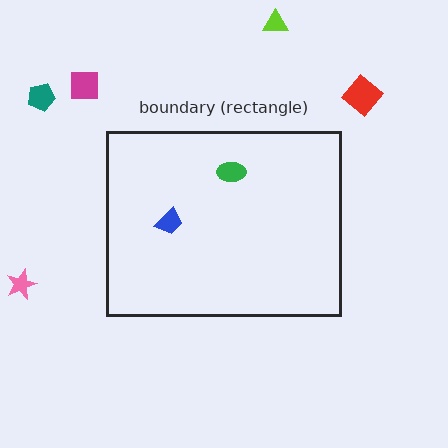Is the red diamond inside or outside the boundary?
Outside.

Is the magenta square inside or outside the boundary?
Outside.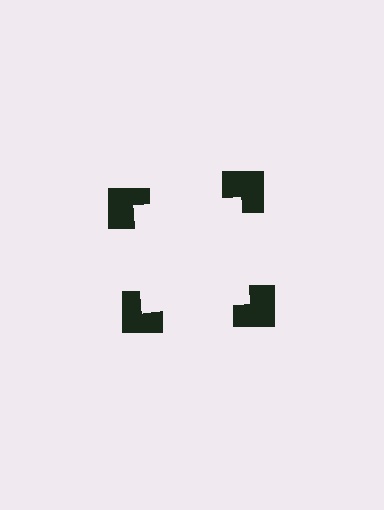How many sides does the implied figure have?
4 sides.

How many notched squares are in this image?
There are 4 — one at each vertex of the illusory square.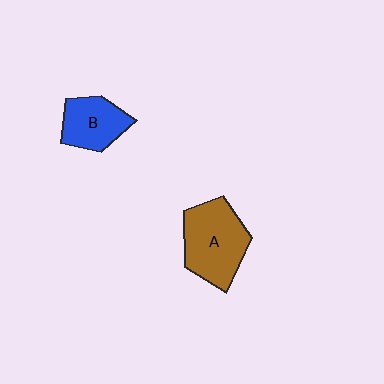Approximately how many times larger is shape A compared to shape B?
Approximately 1.5 times.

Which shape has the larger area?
Shape A (brown).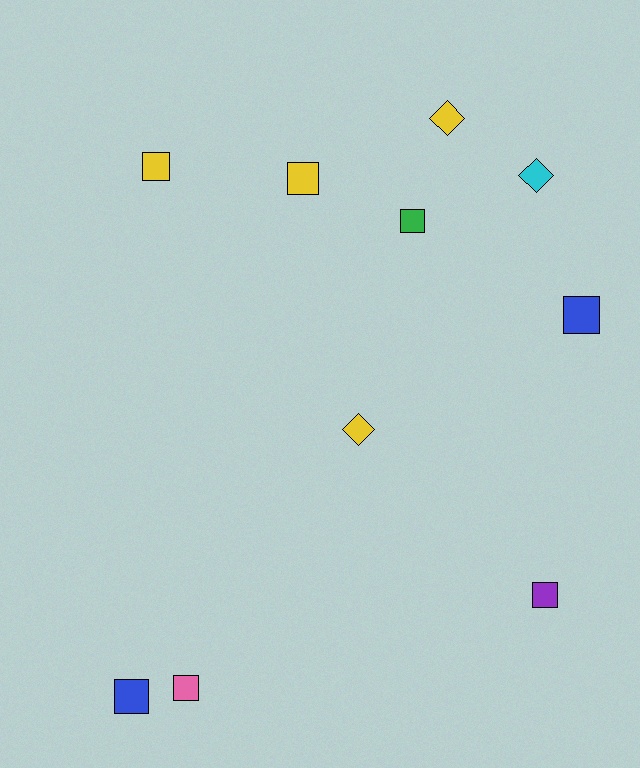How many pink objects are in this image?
There is 1 pink object.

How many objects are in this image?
There are 10 objects.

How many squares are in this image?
There are 7 squares.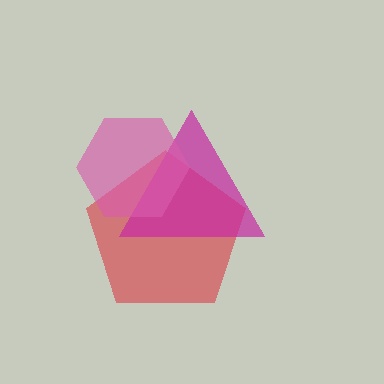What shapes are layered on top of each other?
The layered shapes are: a red pentagon, a magenta triangle, a pink hexagon.